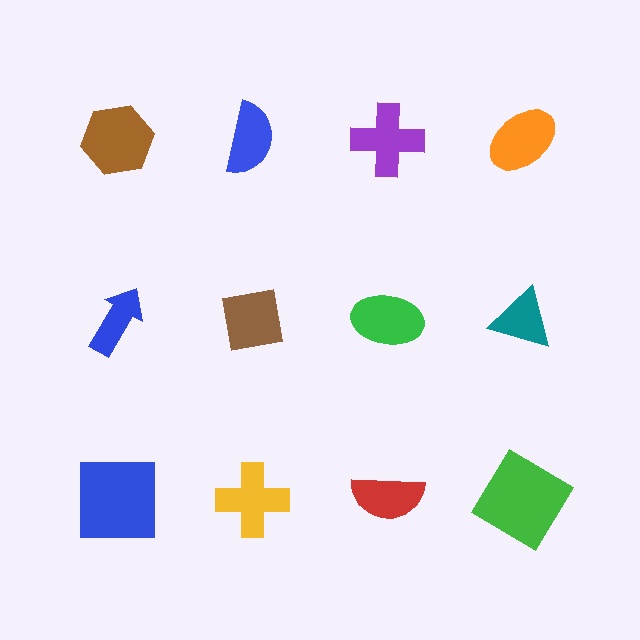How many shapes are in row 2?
4 shapes.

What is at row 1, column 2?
A blue semicircle.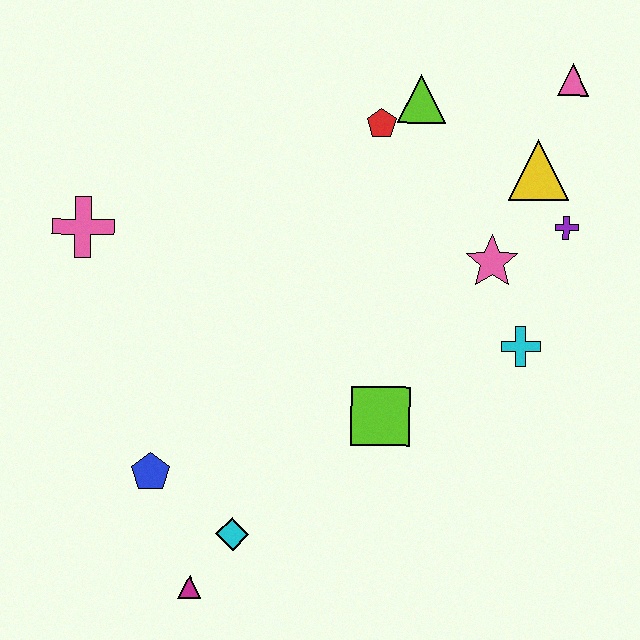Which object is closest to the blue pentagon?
The cyan diamond is closest to the blue pentagon.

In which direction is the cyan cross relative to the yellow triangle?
The cyan cross is below the yellow triangle.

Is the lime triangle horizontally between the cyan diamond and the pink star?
Yes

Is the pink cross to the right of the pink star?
No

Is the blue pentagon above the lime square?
No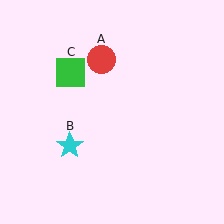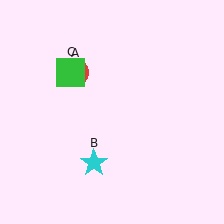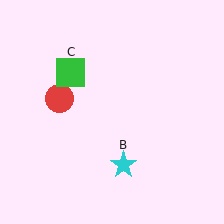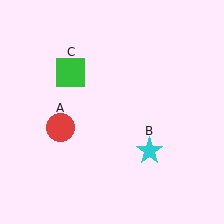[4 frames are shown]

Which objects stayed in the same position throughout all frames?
Green square (object C) remained stationary.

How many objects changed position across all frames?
2 objects changed position: red circle (object A), cyan star (object B).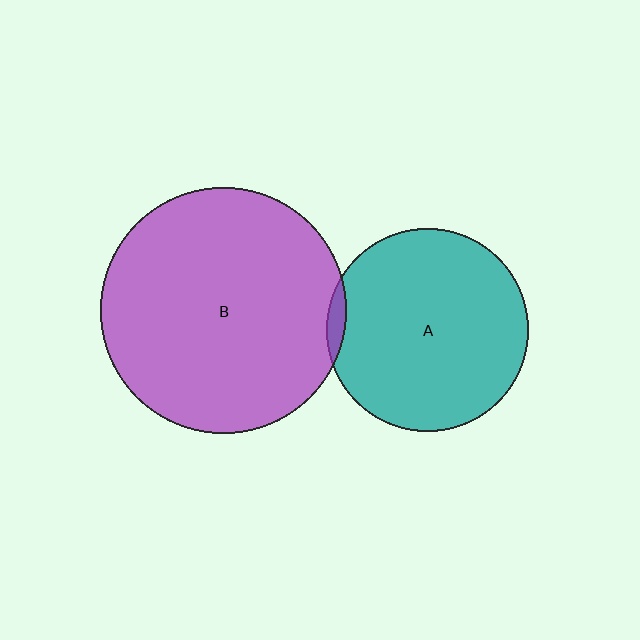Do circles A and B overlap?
Yes.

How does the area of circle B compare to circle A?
Approximately 1.5 times.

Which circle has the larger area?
Circle B (purple).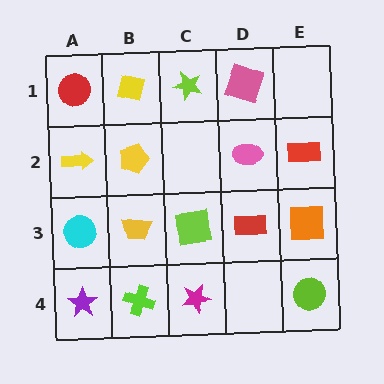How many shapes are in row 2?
4 shapes.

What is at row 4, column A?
A purple star.